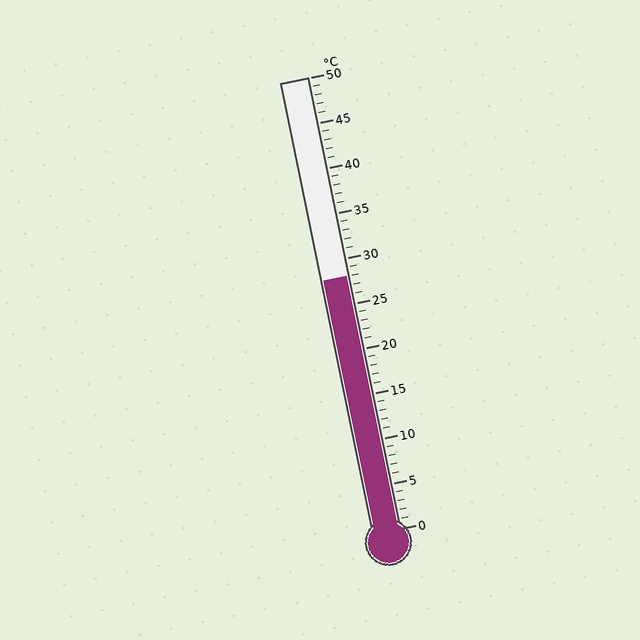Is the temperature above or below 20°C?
The temperature is above 20°C.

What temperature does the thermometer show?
The thermometer shows approximately 28°C.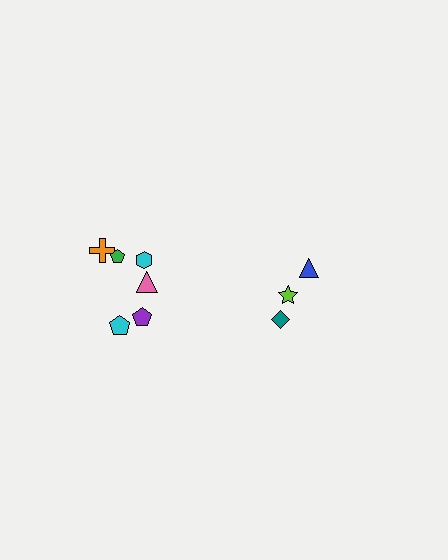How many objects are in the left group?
There are 6 objects.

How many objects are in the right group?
There are 3 objects.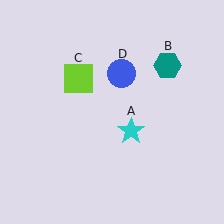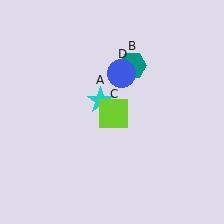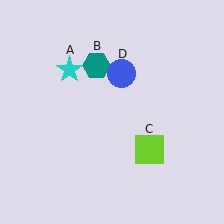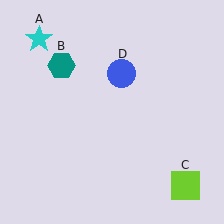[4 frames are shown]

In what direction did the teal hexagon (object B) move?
The teal hexagon (object B) moved left.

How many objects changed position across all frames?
3 objects changed position: cyan star (object A), teal hexagon (object B), lime square (object C).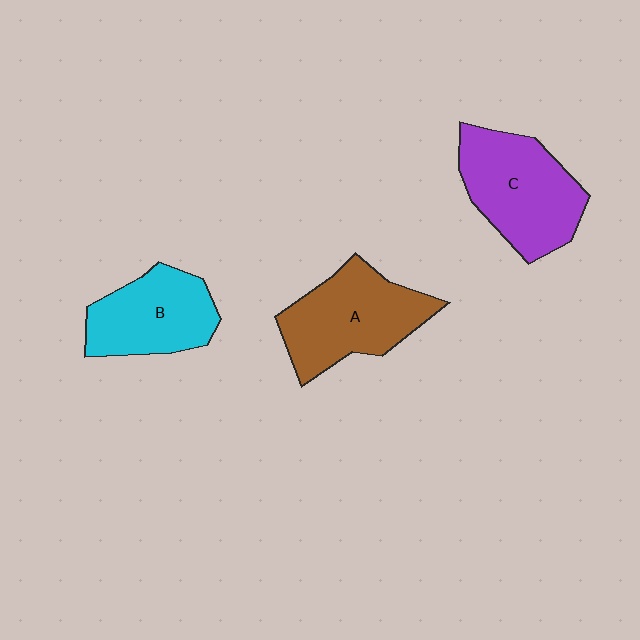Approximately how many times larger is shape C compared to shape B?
Approximately 1.2 times.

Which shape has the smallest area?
Shape B (cyan).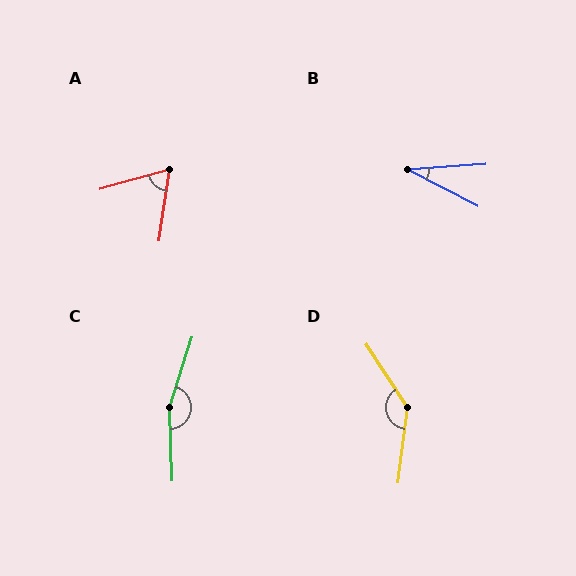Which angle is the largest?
C, at approximately 161 degrees.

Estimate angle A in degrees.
Approximately 66 degrees.